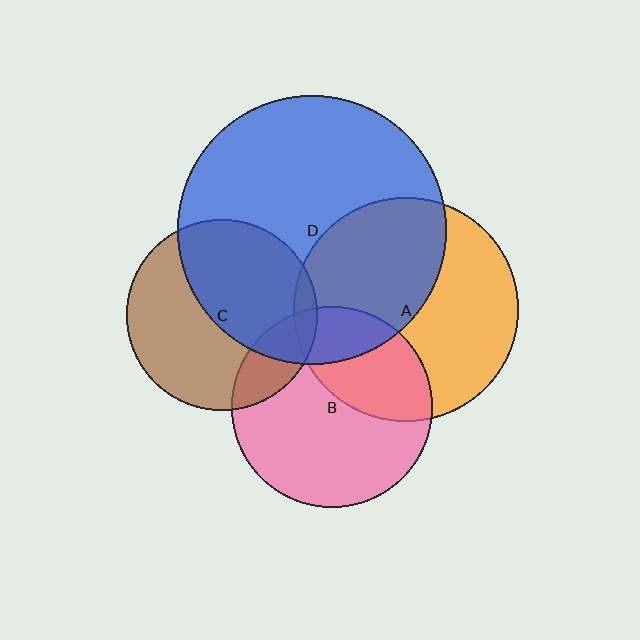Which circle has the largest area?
Circle D (blue).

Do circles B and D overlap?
Yes.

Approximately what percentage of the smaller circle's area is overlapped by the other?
Approximately 20%.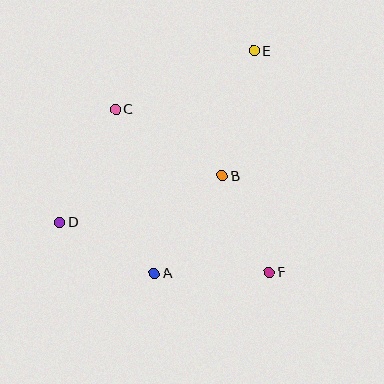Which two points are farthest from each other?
Points D and E are farthest from each other.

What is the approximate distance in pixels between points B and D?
The distance between B and D is approximately 169 pixels.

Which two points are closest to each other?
Points B and F are closest to each other.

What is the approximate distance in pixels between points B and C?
The distance between B and C is approximately 126 pixels.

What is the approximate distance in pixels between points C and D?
The distance between C and D is approximately 126 pixels.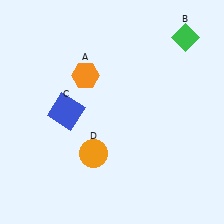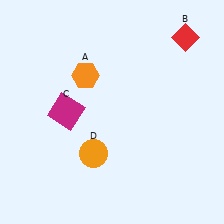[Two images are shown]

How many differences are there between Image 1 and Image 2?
There are 2 differences between the two images.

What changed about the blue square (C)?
In Image 1, C is blue. In Image 2, it changed to magenta.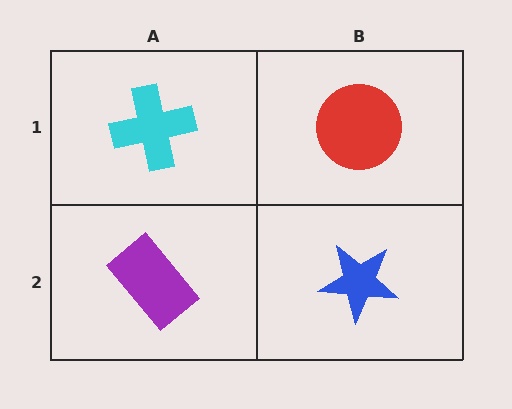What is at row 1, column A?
A cyan cross.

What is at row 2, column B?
A blue star.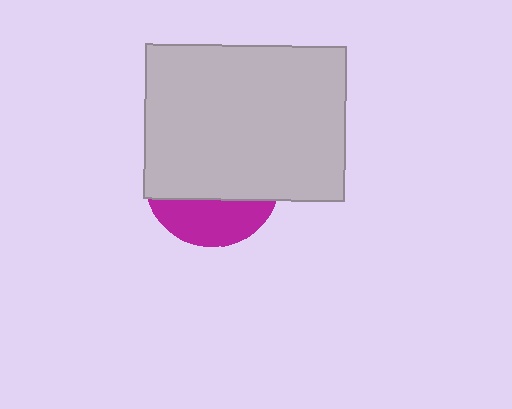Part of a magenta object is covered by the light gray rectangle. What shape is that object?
It is a circle.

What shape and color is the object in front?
The object in front is a light gray rectangle.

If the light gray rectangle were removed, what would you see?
You would see the complete magenta circle.